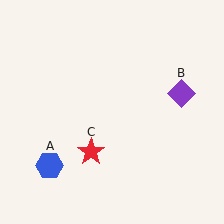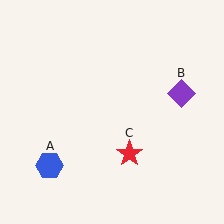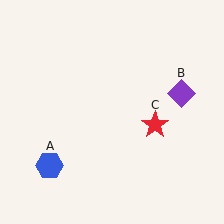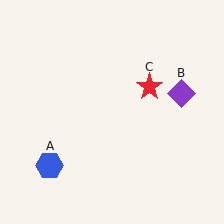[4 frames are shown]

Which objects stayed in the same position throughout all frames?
Blue hexagon (object A) and purple diamond (object B) remained stationary.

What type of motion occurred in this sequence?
The red star (object C) rotated counterclockwise around the center of the scene.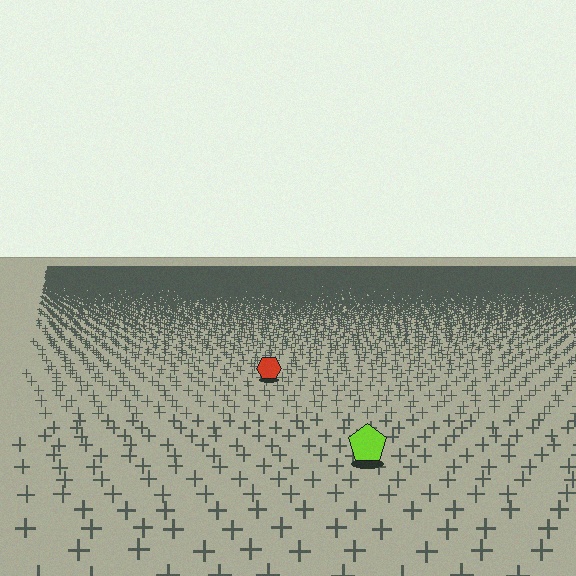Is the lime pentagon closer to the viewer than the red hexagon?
Yes. The lime pentagon is closer — you can tell from the texture gradient: the ground texture is coarser near it.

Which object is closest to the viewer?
The lime pentagon is closest. The texture marks near it are larger and more spread out.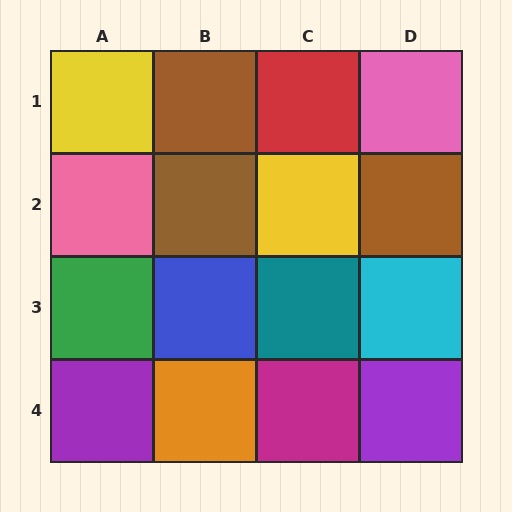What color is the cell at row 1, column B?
Brown.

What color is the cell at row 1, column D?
Pink.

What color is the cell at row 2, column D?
Brown.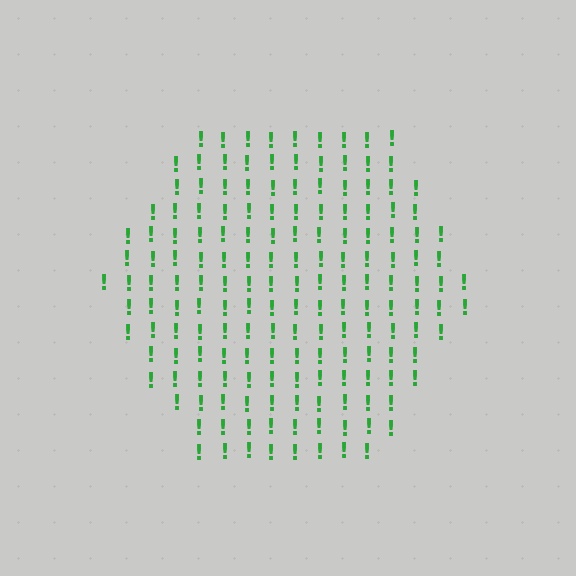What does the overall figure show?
The overall figure shows a hexagon.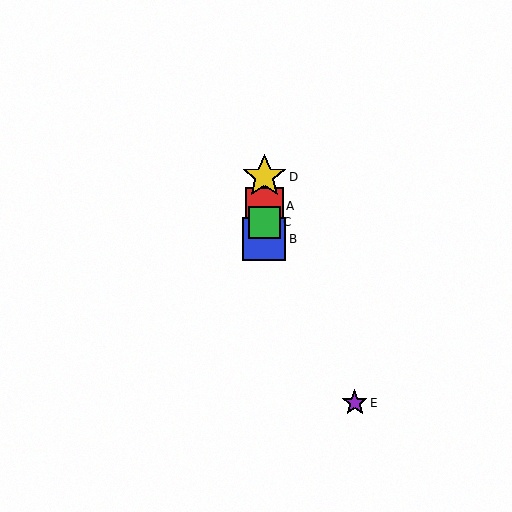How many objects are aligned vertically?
4 objects (A, B, C, D) are aligned vertically.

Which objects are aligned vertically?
Objects A, B, C, D are aligned vertically.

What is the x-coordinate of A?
Object A is at x≈264.